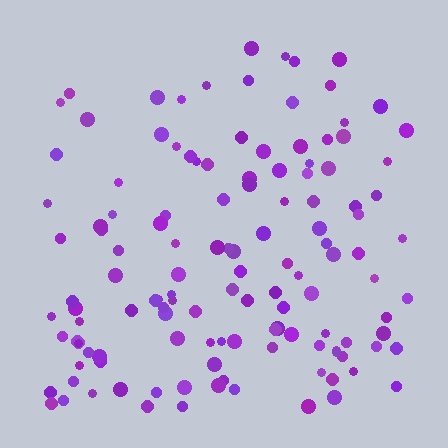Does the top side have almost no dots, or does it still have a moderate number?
Still a moderate number, just noticeably fewer than the bottom.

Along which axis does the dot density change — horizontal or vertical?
Vertical.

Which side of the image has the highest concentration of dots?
The bottom.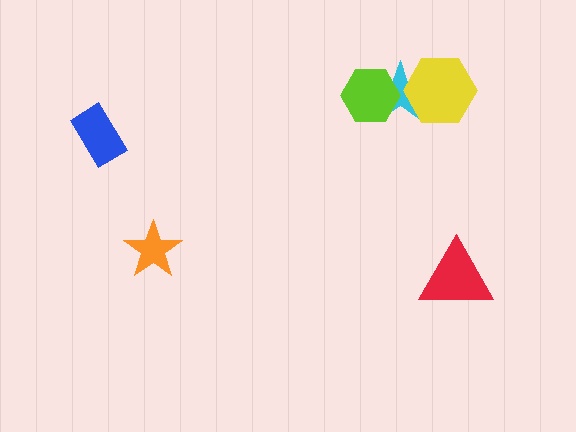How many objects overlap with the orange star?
0 objects overlap with the orange star.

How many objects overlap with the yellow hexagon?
1 object overlaps with the yellow hexagon.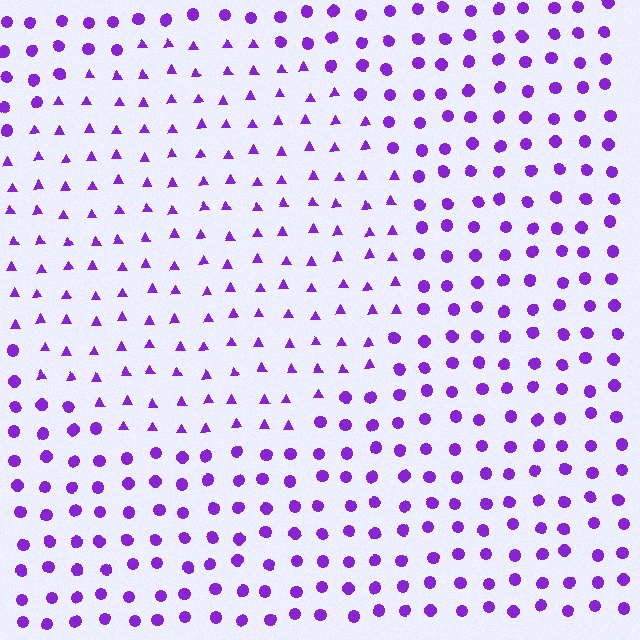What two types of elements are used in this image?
The image uses triangles inside the circle region and circles outside it.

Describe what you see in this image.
The image is filled with small purple elements arranged in a uniform grid. A circle-shaped region contains triangles, while the surrounding area contains circles. The boundary is defined purely by the change in element shape.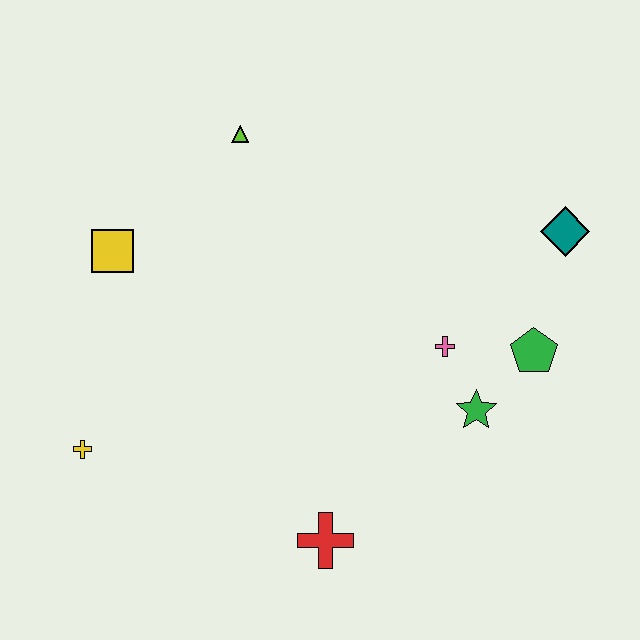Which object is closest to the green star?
The pink cross is closest to the green star.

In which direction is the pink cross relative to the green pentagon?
The pink cross is to the left of the green pentagon.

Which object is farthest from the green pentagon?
The yellow cross is farthest from the green pentagon.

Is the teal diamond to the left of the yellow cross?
No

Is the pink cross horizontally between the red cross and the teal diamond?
Yes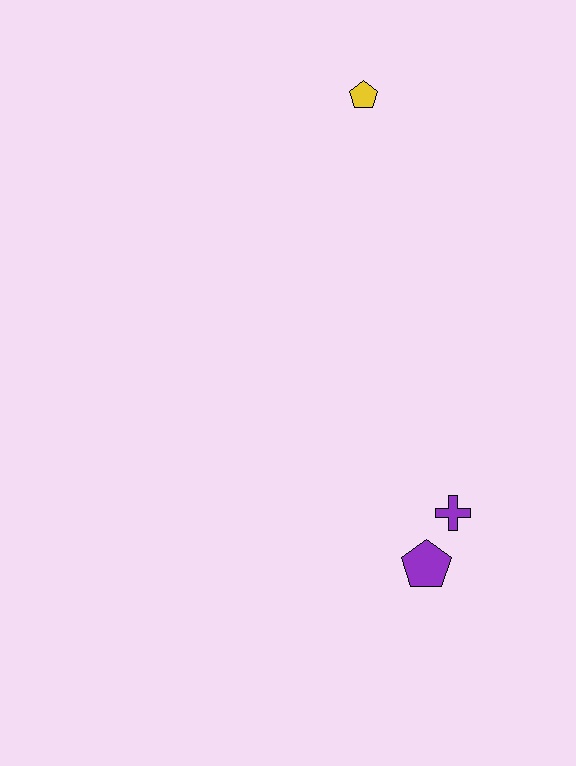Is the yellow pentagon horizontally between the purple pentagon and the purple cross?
No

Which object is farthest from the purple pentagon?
The yellow pentagon is farthest from the purple pentagon.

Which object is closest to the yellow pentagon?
The purple cross is closest to the yellow pentagon.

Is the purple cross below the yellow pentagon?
Yes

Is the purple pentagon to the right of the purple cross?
No